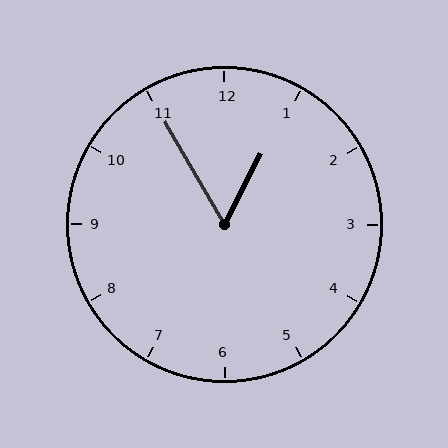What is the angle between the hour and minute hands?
Approximately 58 degrees.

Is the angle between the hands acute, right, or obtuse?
It is acute.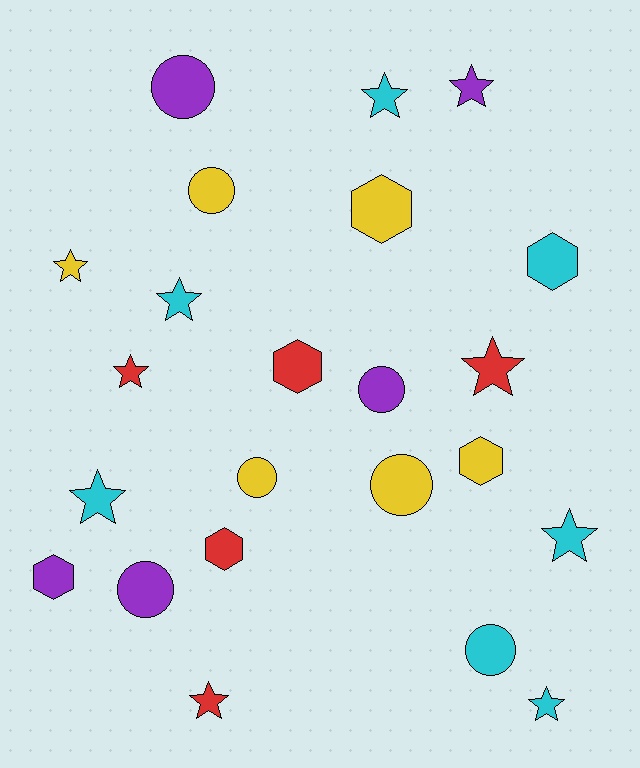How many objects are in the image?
There are 23 objects.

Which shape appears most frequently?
Star, with 10 objects.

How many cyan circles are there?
There is 1 cyan circle.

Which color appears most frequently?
Cyan, with 7 objects.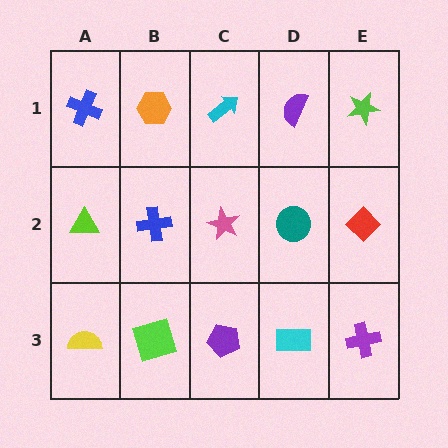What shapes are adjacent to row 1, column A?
A lime triangle (row 2, column A), an orange hexagon (row 1, column B).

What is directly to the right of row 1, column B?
A cyan arrow.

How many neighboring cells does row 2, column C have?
4.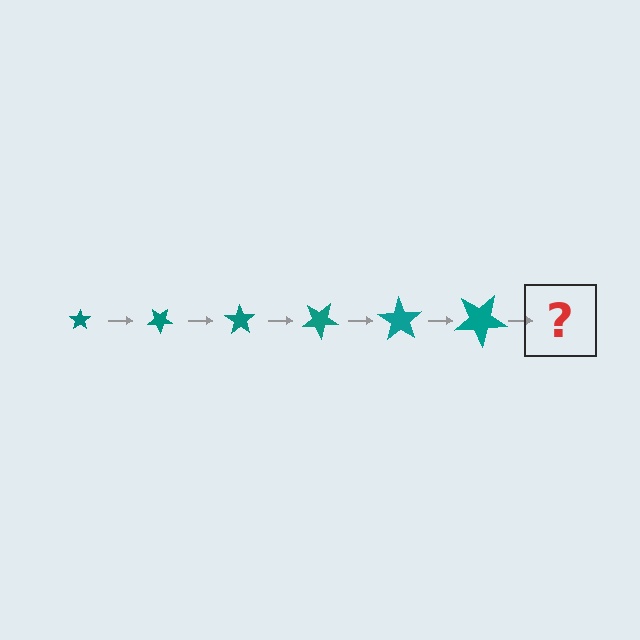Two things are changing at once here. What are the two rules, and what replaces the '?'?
The two rules are that the star grows larger each step and it rotates 35 degrees each step. The '?' should be a star, larger than the previous one and rotated 210 degrees from the start.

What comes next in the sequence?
The next element should be a star, larger than the previous one and rotated 210 degrees from the start.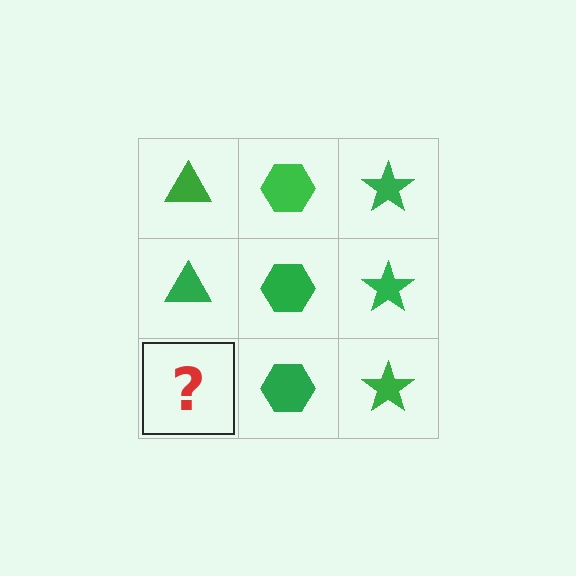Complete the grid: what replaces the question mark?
The question mark should be replaced with a green triangle.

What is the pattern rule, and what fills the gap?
The rule is that each column has a consistent shape. The gap should be filled with a green triangle.